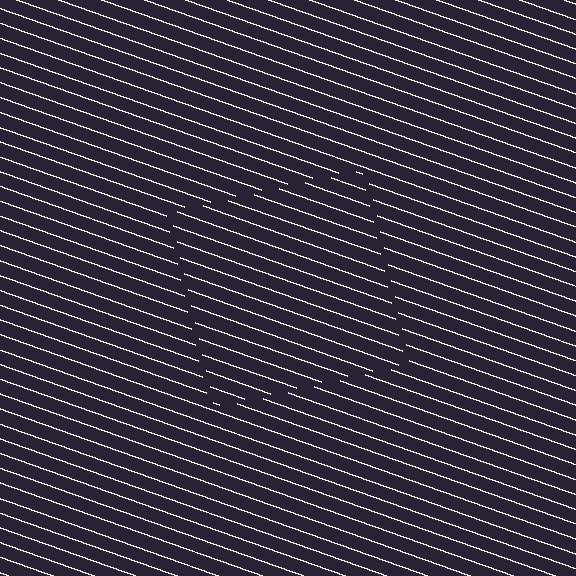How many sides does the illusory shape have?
4 sides — the line-ends trace a square.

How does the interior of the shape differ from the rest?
The interior of the shape contains the same grating, shifted by half a period — the contour is defined by the phase discontinuity where line-ends from the inner and outer gratings abut.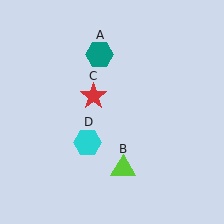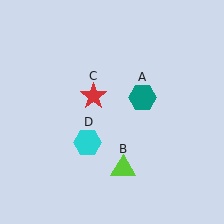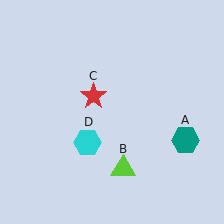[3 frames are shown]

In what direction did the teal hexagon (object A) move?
The teal hexagon (object A) moved down and to the right.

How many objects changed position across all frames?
1 object changed position: teal hexagon (object A).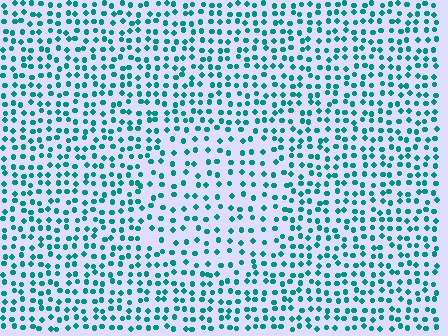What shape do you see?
I see a circle.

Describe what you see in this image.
The image contains small teal elements arranged at two different densities. A circle-shaped region is visible where the elements are less densely packed than the surrounding area.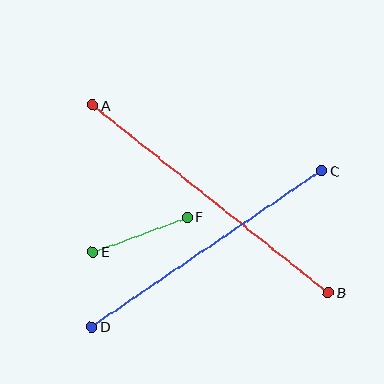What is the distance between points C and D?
The distance is approximately 278 pixels.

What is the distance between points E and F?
The distance is approximately 101 pixels.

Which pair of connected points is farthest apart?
Points A and B are farthest apart.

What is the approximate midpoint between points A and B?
The midpoint is at approximately (210, 199) pixels.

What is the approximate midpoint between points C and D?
The midpoint is at approximately (207, 249) pixels.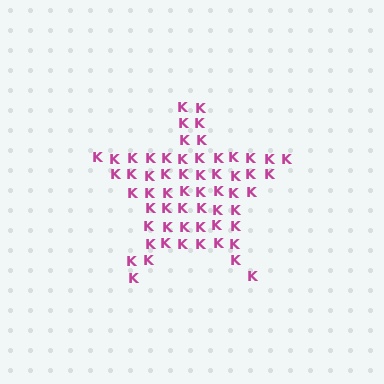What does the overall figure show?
The overall figure shows a star.